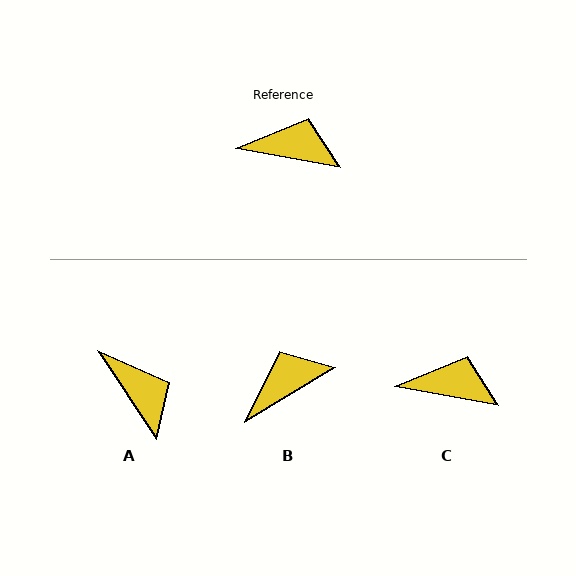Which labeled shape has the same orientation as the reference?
C.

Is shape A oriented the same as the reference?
No, it is off by about 46 degrees.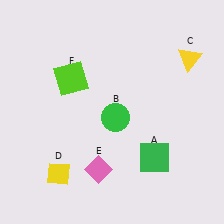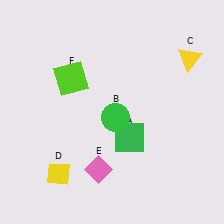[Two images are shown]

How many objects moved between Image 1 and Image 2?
1 object moved between the two images.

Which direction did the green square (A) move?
The green square (A) moved left.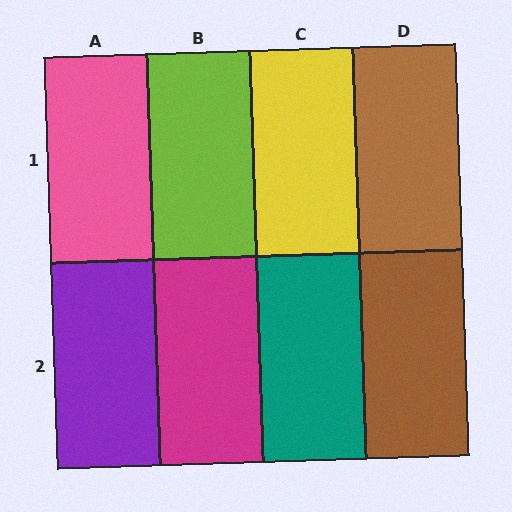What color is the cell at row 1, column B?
Lime.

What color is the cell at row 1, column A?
Pink.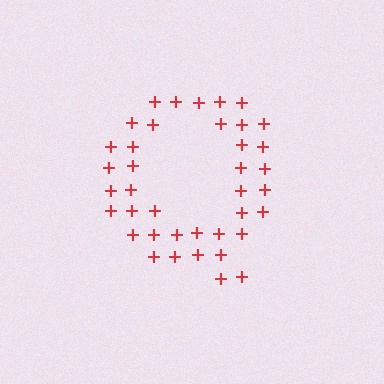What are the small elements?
The small elements are plus signs.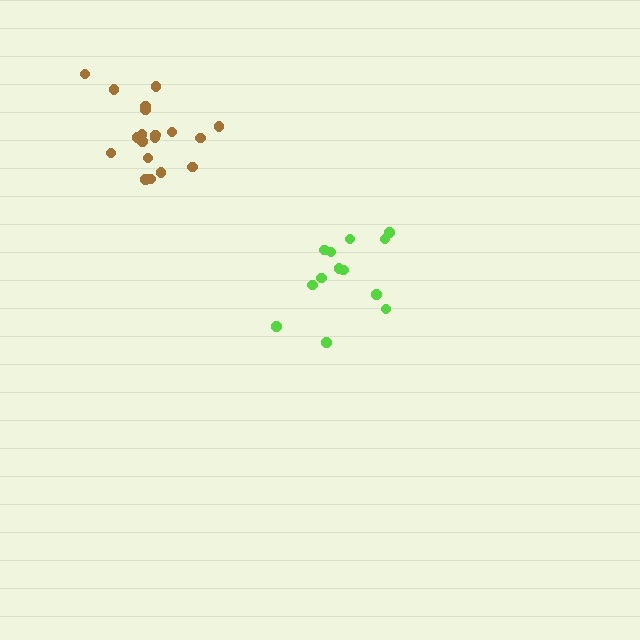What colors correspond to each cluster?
The clusters are colored: lime, brown.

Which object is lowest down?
The lime cluster is bottommost.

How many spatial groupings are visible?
There are 2 spatial groupings.